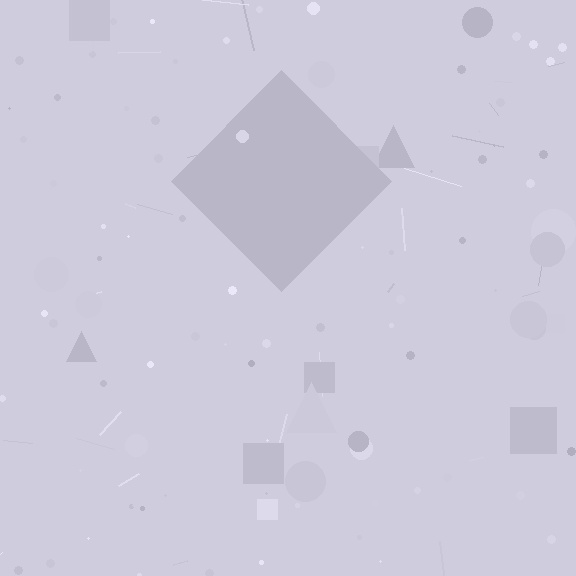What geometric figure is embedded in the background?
A diamond is embedded in the background.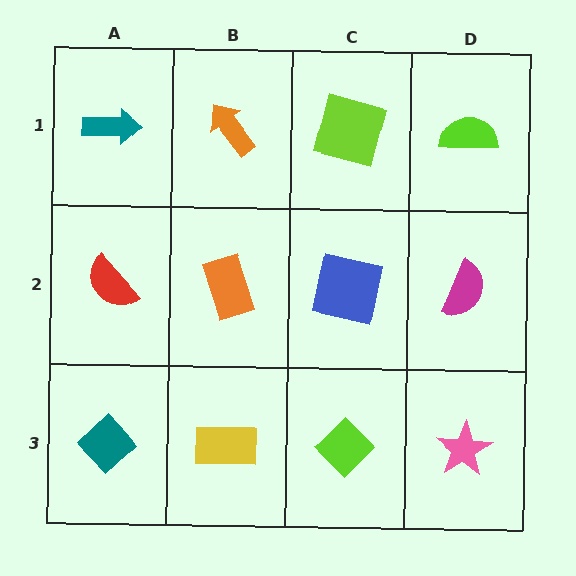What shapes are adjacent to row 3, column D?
A magenta semicircle (row 2, column D), a lime diamond (row 3, column C).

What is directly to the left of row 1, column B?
A teal arrow.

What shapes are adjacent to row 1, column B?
An orange rectangle (row 2, column B), a teal arrow (row 1, column A), a lime square (row 1, column C).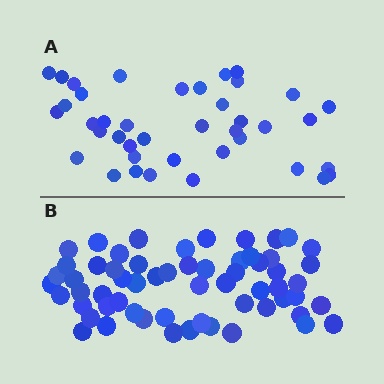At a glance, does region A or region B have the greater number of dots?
Region B (the bottom region) has more dots.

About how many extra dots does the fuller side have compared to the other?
Region B has approximately 20 more dots than region A.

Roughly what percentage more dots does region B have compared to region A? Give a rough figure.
About 50% more.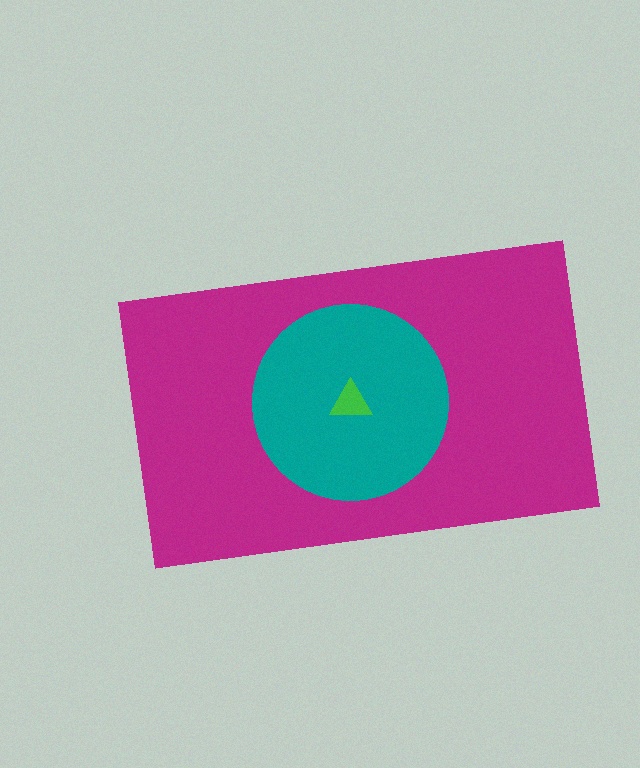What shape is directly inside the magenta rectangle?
The teal circle.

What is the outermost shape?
The magenta rectangle.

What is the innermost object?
The green triangle.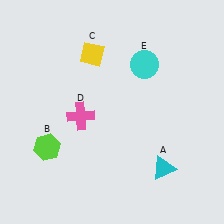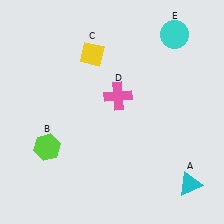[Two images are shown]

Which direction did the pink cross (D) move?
The pink cross (D) moved right.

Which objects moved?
The objects that moved are: the cyan triangle (A), the pink cross (D), the cyan circle (E).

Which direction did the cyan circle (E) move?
The cyan circle (E) moved right.